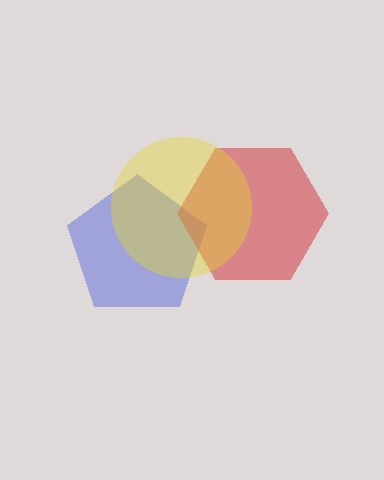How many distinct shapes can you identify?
There are 3 distinct shapes: a blue pentagon, a red hexagon, a yellow circle.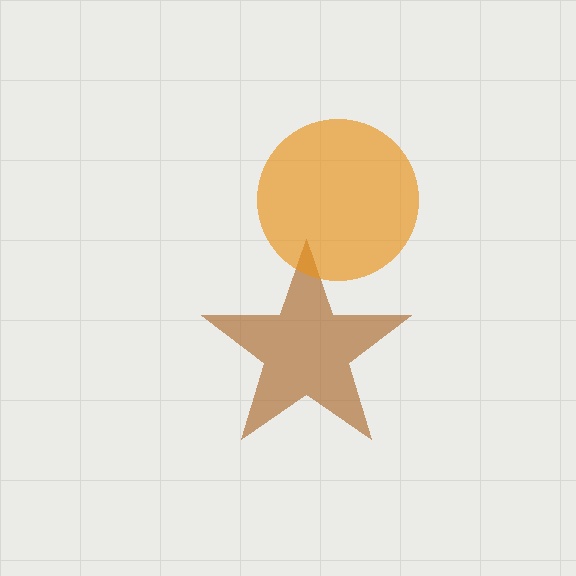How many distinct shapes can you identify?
There are 2 distinct shapes: a brown star, an orange circle.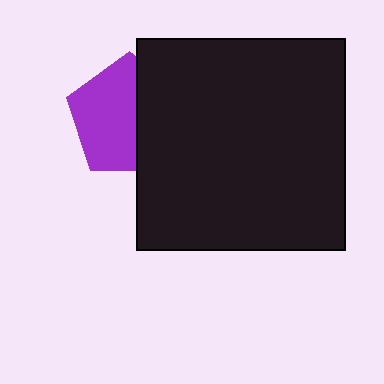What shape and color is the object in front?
The object in front is a black rectangle.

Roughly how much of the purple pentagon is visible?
About half of it is visible (roughly 57%).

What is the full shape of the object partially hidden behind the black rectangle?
The partially hidden object is a purple pentagon.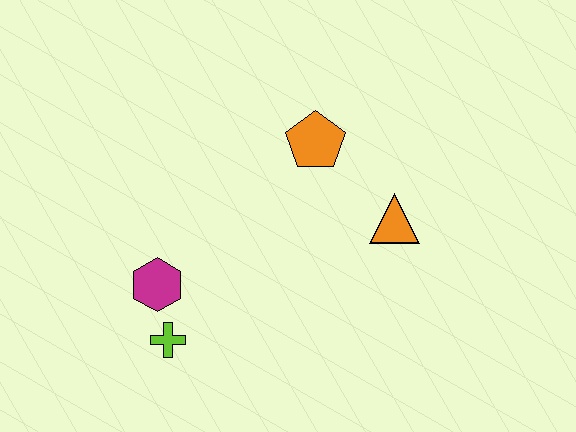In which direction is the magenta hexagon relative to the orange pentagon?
The magenta hexagon is to the left of the orange pentagon.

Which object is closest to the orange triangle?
The orange pentagon is closest to the orange triangle.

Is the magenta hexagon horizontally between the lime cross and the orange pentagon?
No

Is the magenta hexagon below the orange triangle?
Yes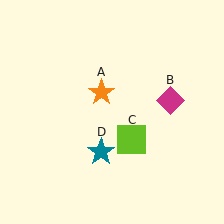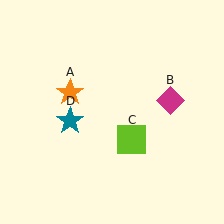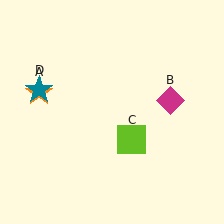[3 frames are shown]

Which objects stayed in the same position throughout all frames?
Magenta diamond (object B) and lime square (object C) remained stationary.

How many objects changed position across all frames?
2 objects changed position: orange star (object A), teal star (object D).